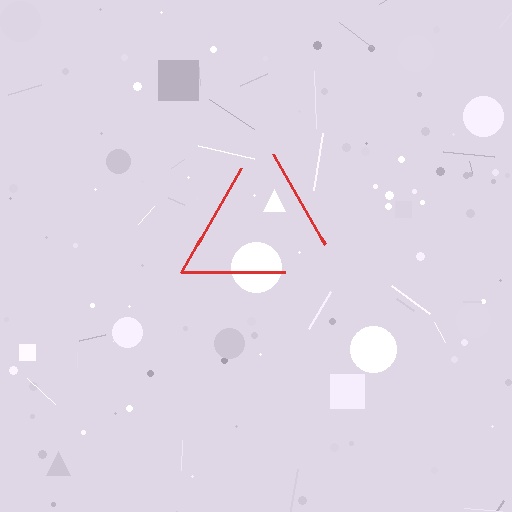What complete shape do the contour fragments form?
The contour fragments form a triangle.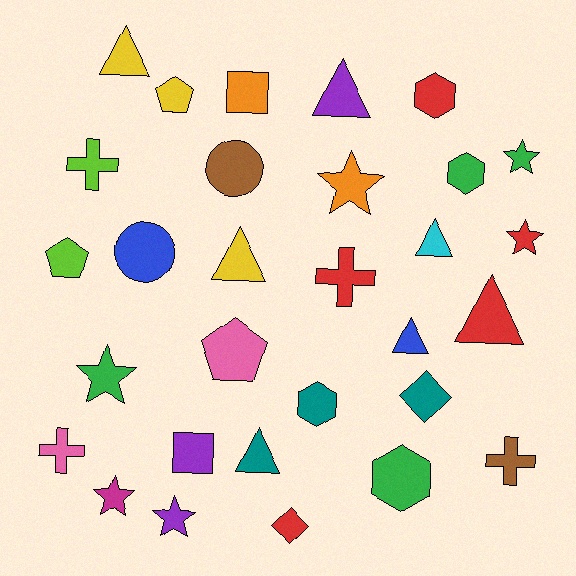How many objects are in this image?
There are 30 objects.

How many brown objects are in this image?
There are 2 brown objects.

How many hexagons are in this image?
There are 4 hexagons.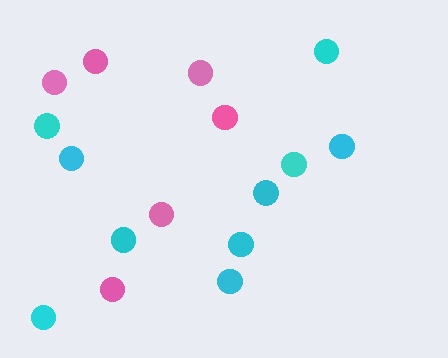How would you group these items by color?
There are 2 groups: one group of pink circles (6) and one group of cyan circles (10).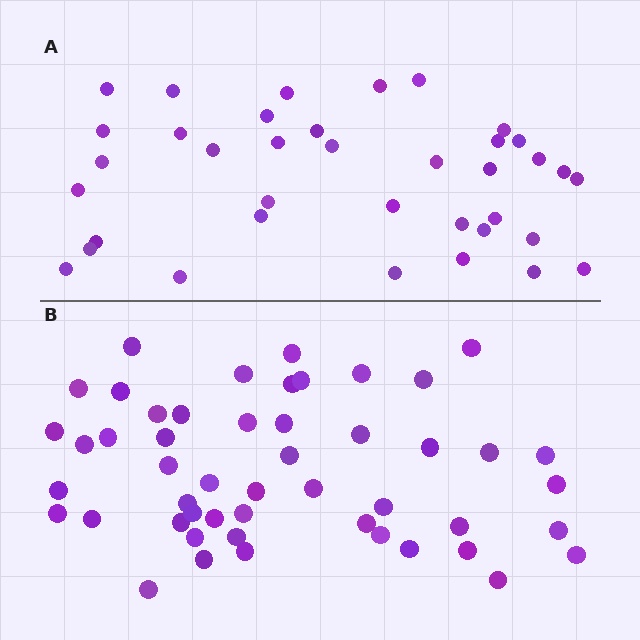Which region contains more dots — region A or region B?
Region B (the bottom region) has more dots.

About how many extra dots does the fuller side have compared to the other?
Region B has approximately 15 more dots than region A.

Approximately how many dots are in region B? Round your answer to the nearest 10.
About 50 dots.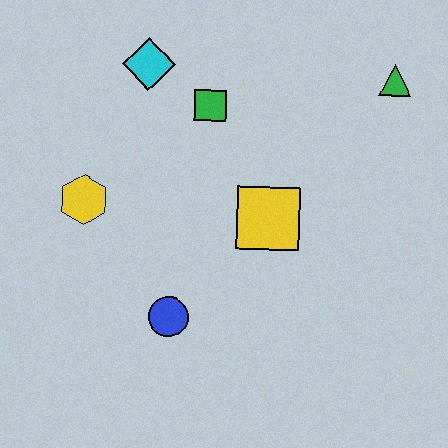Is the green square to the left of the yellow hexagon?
No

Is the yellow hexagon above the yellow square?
Yes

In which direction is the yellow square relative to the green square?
The yellow square is below the green square.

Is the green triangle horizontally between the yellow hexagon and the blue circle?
No